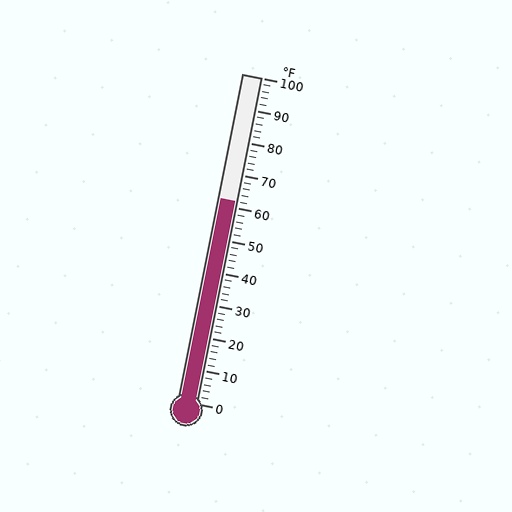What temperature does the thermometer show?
The thermometer shows approximately 62°F.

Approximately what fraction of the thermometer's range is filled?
The thermometer is filled to approximately 60% of its range.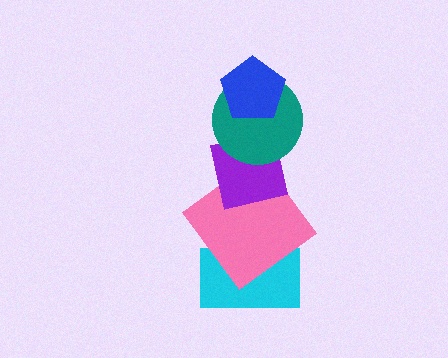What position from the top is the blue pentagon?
The blue pentagon is 1st from the top.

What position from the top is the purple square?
The purple square is 3rd from the top.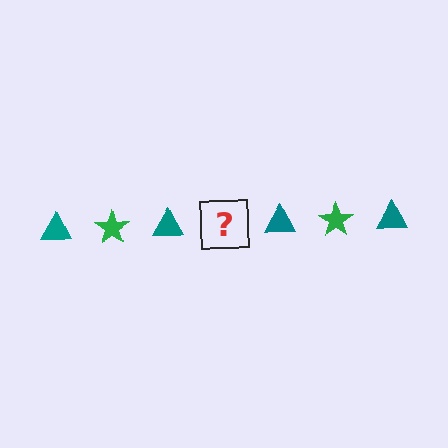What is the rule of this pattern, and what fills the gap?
The rule is that the pattern alternates between teal triangle and green star. The gap should be filled with a green star.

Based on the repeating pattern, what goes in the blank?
The blank should be a green star.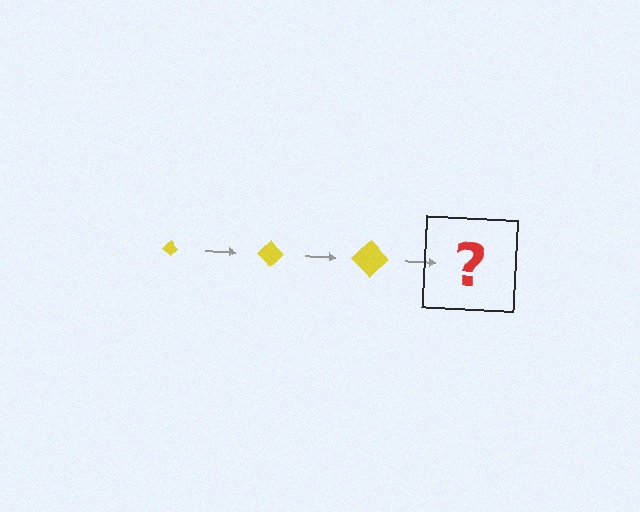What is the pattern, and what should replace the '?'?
The pattern is that the diamond gets progressively larger each step. The '?' should be a yellow diamond, larger than the previous one.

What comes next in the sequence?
The next element should be a yellow diamond, larger than the previous one.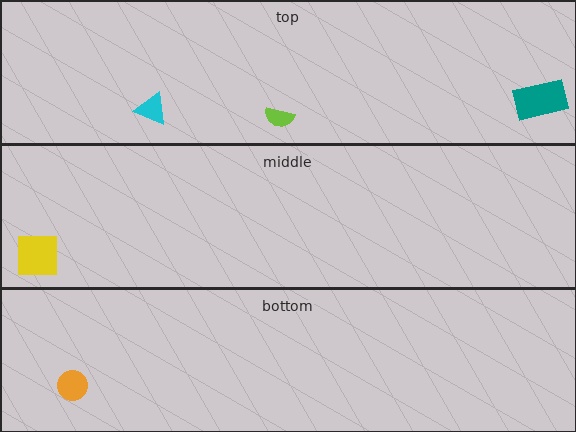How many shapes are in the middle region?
1.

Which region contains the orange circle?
The bottom region.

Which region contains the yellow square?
The middle region.